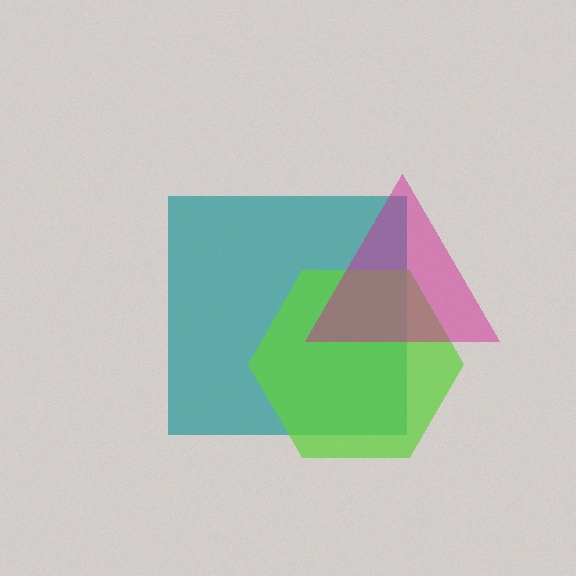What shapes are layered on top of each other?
The layered shapes are: a teal square, a lime hexagon, a magenta triangle.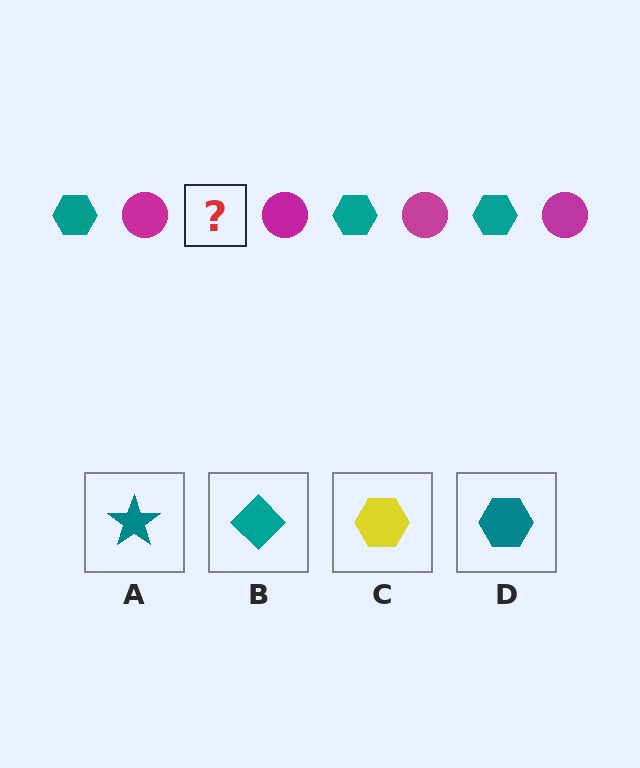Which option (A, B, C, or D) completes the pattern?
D.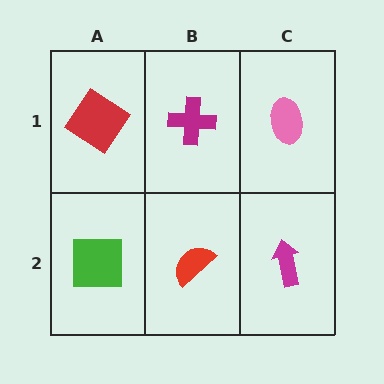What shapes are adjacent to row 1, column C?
A magenta arrow (row 2, column C), a magenta cross (row 1, column B).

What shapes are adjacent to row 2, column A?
A red diamond (row 1, column A), a red semicircle (row 2, column B).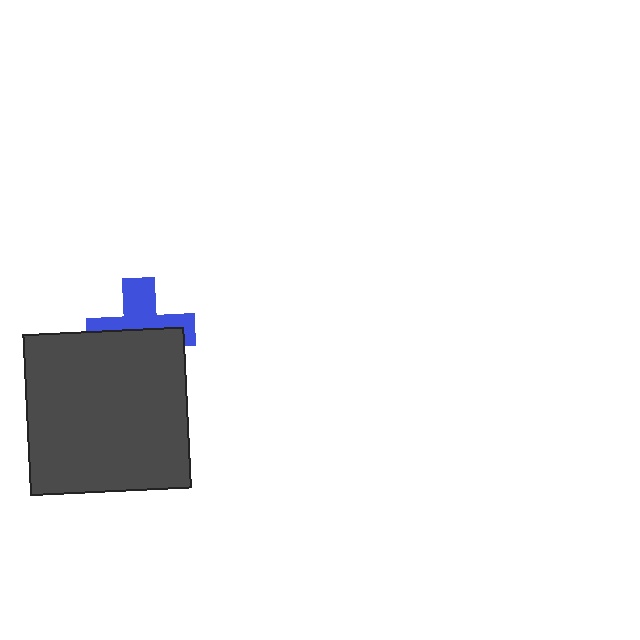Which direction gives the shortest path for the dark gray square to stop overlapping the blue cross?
Moving down gives the shortest separation.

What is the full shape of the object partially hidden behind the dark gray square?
The partially hidden object is a blue cross.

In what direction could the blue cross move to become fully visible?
The blue cross could move up. That would shift it out from behind the dark gray square entirely.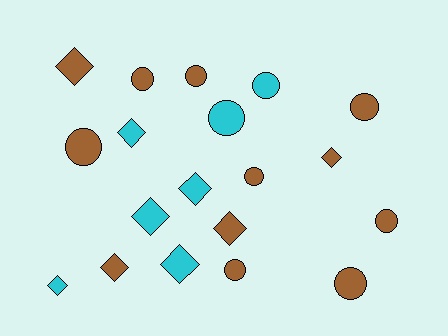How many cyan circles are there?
There are 2 cyan circles.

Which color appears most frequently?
Brown, with 12 objects.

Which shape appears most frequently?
Circle, with 10 objects.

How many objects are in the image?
There are 19 objects.